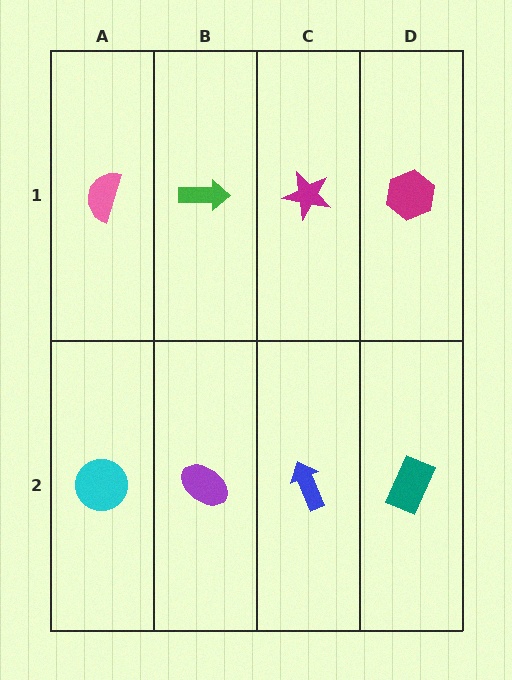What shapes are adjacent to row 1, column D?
A teal rectangle (row 2, column D), a magenta star (row 1, column C).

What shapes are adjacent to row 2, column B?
A green arrow (row 1, column B), a cyan circle (row 2, column A), a blue arrow (row 2, column C).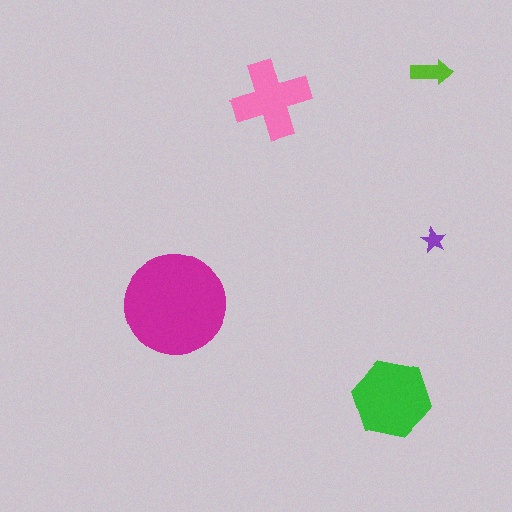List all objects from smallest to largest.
The purple star, the lime arrow, the pink cross, the green hexagon, the magenta circle.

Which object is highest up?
The lime arrow is topmost.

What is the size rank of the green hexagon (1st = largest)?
2nd.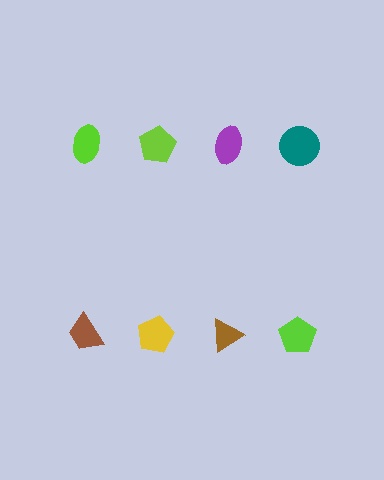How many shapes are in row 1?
4 shapes.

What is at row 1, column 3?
A purple ellipse.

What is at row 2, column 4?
A lime pentagon.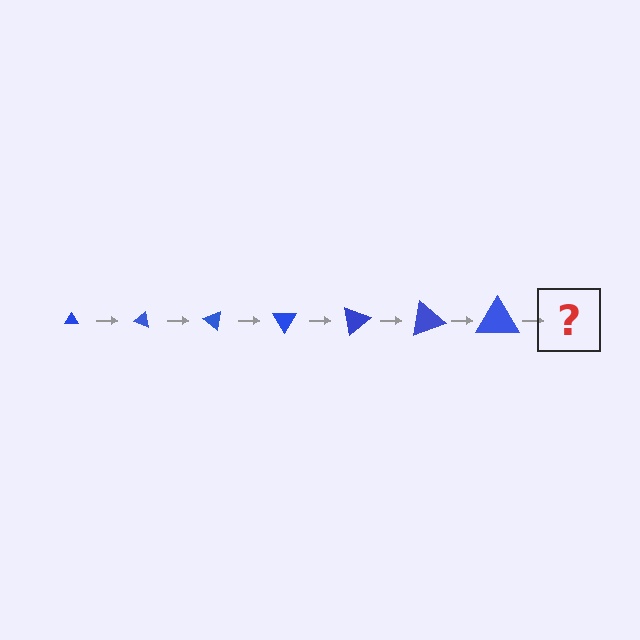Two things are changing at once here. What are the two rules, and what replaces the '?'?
The two rules are that the triangle grows larger each step and it rotates 20 degrees each step. The '?' should be a triangle, larger than the previous one and rotated 140 degrees from the start.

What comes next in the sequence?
The next element should be a triangle, larger than the previous one and rotated 140 degrees from the start.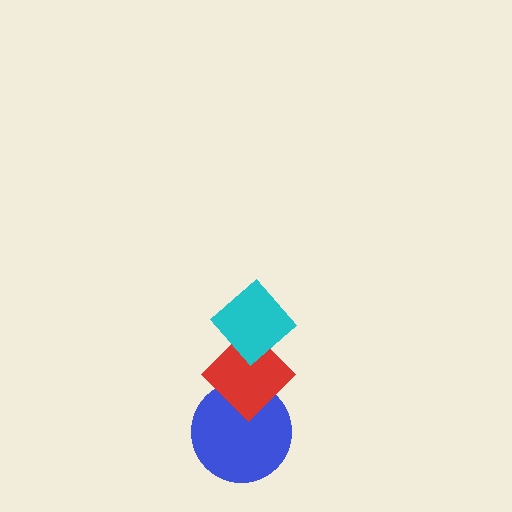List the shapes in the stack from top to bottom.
From top to bottom: the cyan diamond, the red diamond, the blue circle.